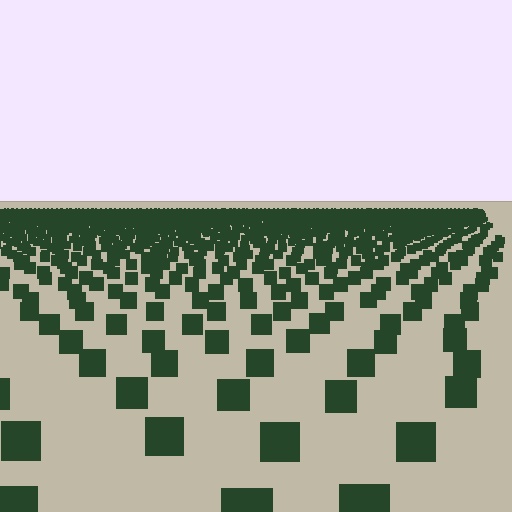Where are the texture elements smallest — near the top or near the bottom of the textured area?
Near the top.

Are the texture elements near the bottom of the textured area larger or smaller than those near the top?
Larger. Near the bottom, elements are closer to the viewer and appear at a bigger on-screen size.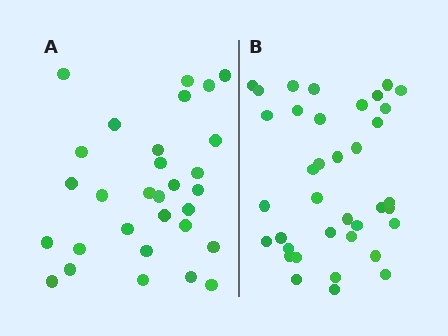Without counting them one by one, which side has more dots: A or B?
Region B (the right region) has more dots.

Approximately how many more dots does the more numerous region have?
Region B has roughly 8 or so more dots than region A.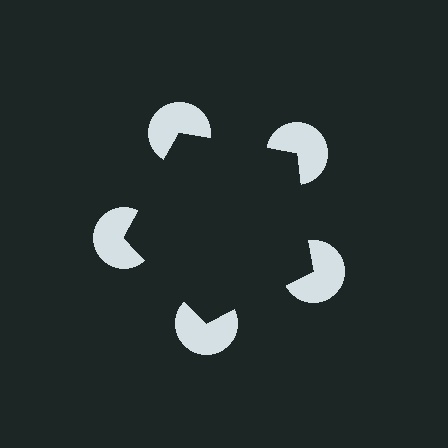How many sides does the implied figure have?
5 sides.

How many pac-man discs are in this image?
There are 5 — one at each vertex of the illusory pentagon.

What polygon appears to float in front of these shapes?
An illusory pentagon — its edges are inferred from the aligned wedge cuts in the pac-man discs, not physically drawn.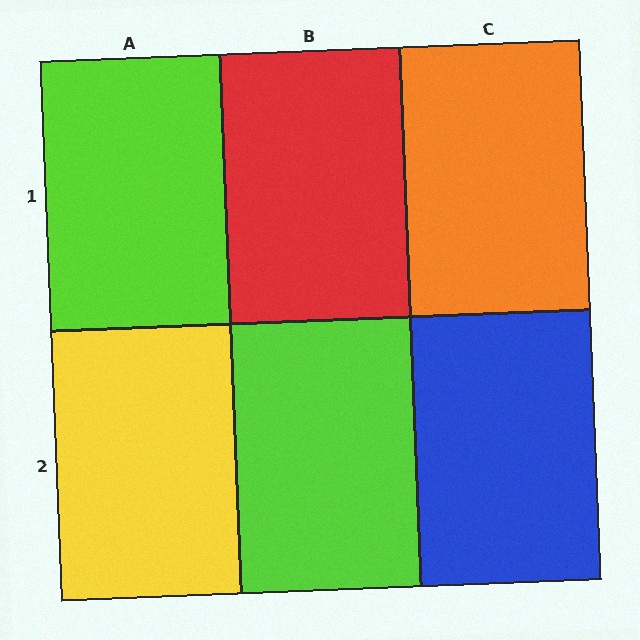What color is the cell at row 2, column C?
Blue.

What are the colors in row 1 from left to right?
Lime, red, orange.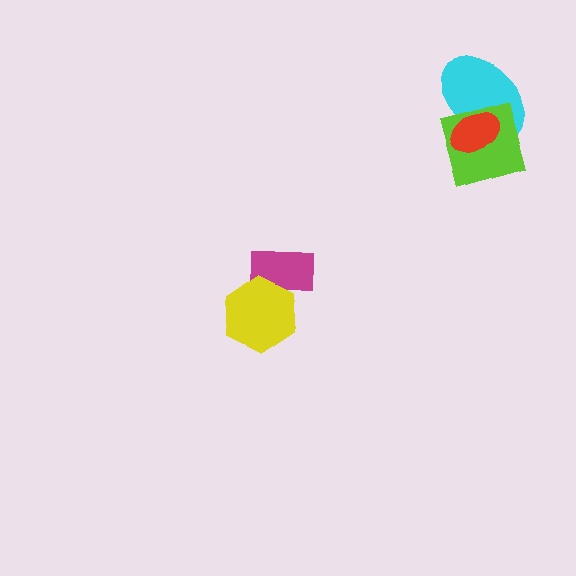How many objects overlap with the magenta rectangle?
1 object overlaps with the magenta rectangle.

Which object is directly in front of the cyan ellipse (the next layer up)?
The lime diamond is directly in front of the cyan ellipse.